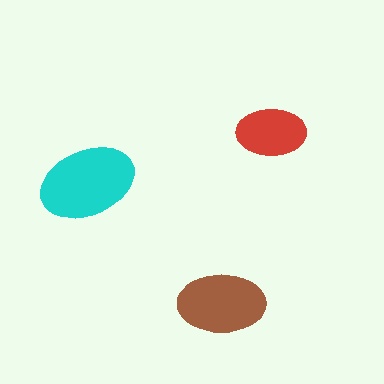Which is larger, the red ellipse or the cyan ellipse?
The cyan one.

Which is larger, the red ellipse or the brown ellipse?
The brown one.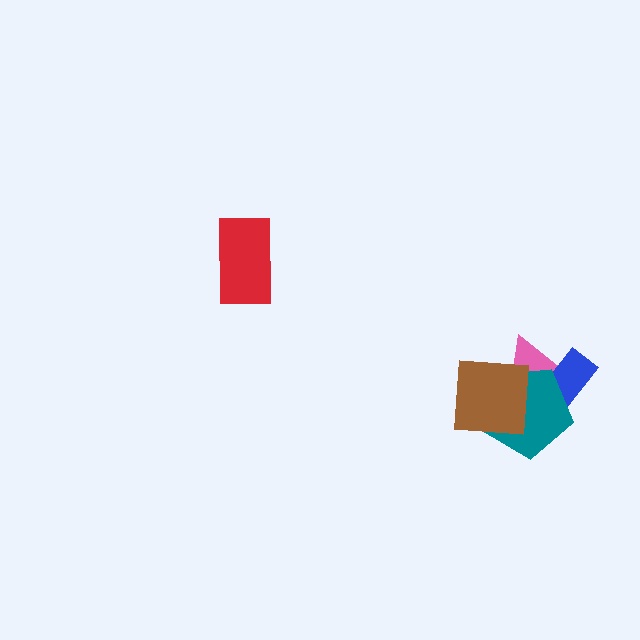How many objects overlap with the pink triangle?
3 objects overlap with the pink triangle.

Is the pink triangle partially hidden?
Yes, it is partially covered by another shape.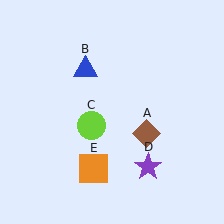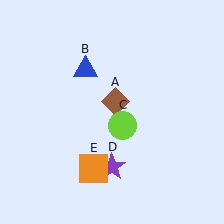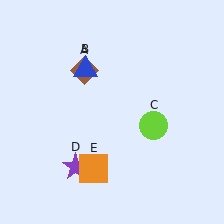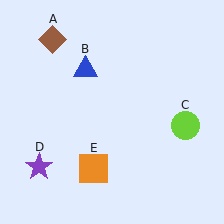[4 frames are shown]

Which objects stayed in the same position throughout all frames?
Blue triangle (object B) and orange square (object E) remained stationary.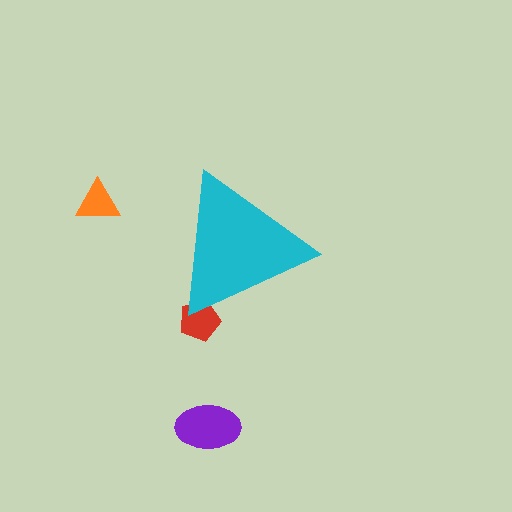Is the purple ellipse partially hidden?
No, the purple ellipse is fully visible.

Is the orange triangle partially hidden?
No, the orange triangle is fully visible.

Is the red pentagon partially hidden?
Yes, the red pentagon is partially hidden behind the cyan triangle.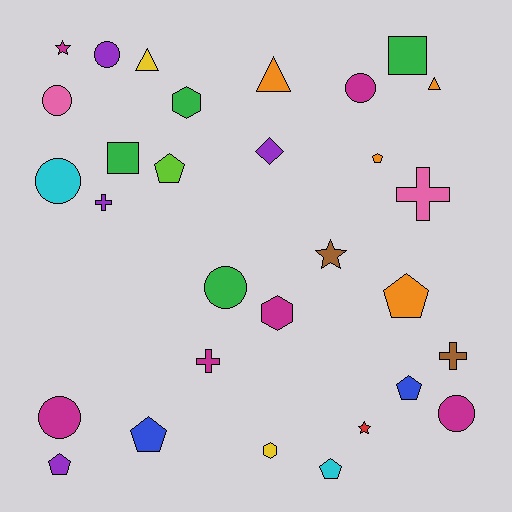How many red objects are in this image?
There is 1 red object.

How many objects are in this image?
There are 30 objects.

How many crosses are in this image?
There are 4 crosses.